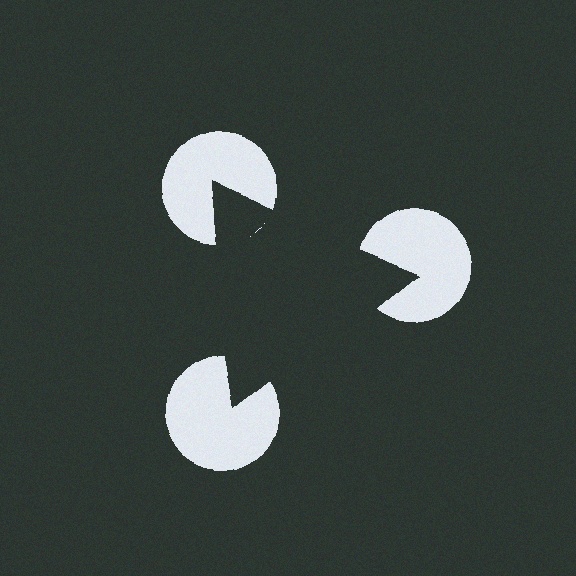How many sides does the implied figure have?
3 sides.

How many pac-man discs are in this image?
There are 3 — one at each vertex of the illusory triangle.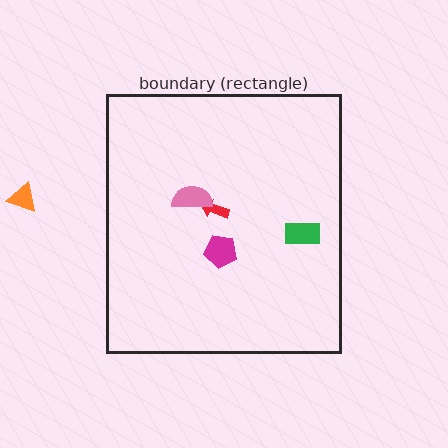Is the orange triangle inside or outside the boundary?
Outside.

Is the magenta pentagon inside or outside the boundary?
Inside.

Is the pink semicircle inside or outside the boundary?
Inside.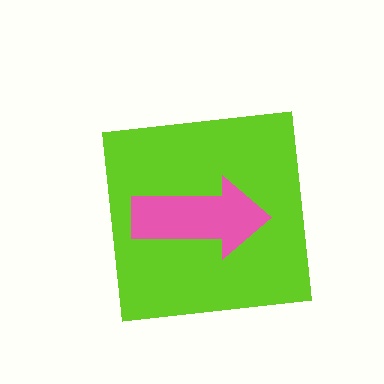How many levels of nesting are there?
2.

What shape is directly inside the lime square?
The pink arrow.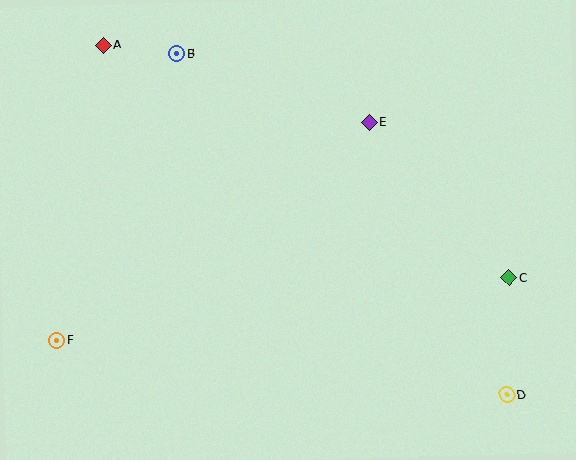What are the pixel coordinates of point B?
Point B is at (177, 54).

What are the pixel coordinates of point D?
Point D is at (507, 395).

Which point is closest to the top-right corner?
Point E is closest to the top-right corner.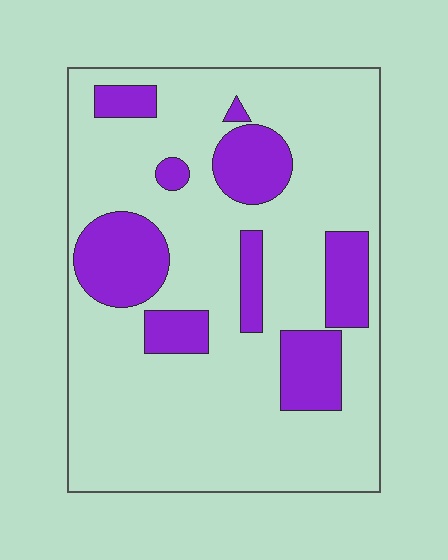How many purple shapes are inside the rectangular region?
9.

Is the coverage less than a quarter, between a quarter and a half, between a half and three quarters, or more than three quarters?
Less than a quarter.